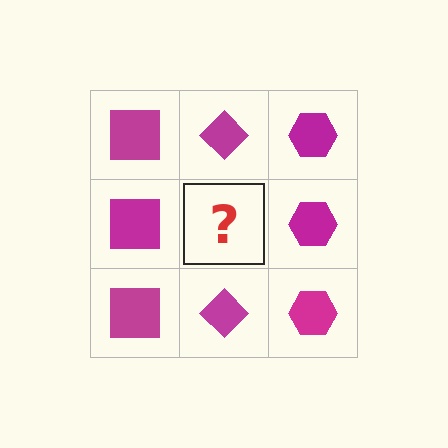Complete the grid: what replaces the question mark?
The question mark should be replaced with a magenta diamond.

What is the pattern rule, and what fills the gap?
The rule is that each column has a consistent shape. The gap should be filled with a magenta diamond.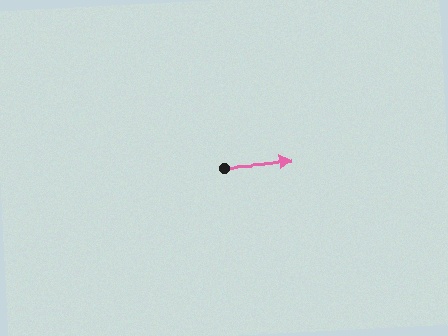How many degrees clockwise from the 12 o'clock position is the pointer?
Approximately 86 degrees.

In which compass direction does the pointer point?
East.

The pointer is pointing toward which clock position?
Roughly 3 o'clock.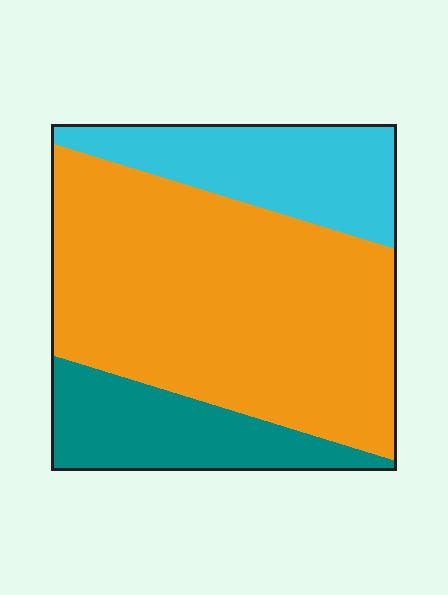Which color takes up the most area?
Orange, at roughly 60%.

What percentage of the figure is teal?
Teal takes up less than a quarter of the figure.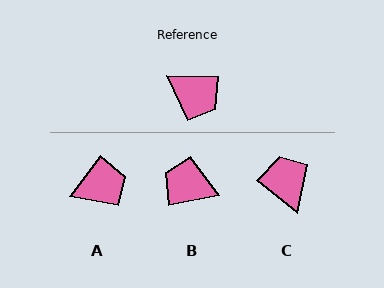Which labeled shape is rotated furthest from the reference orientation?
B, about 168 degrees away.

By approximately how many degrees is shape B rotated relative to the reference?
Approximately 168 degrees clockwise.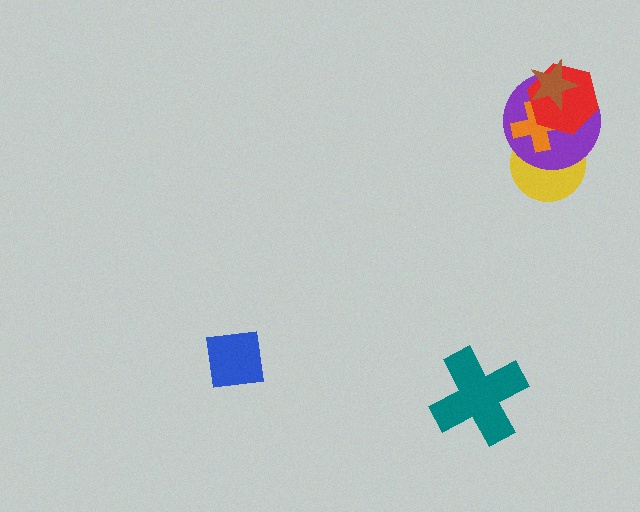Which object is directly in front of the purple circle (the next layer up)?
The orange cross is directly in front of the purple circle.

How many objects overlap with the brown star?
3 objects overlap with the brown star.